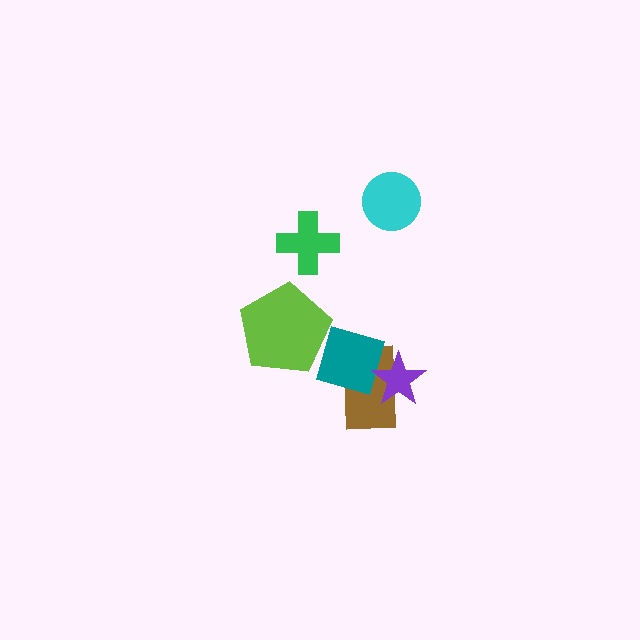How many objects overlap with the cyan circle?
0 objects overlap with the cyan circle.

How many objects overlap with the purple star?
2 objects overlap with the purple star.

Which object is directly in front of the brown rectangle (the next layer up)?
The teal diamond is directly in front of the brown rectangle.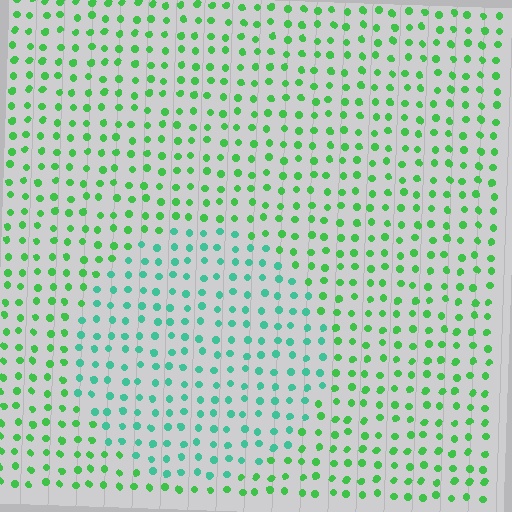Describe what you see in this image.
The image is filled with small green elements in a uniform arrangement. A circle-shaped region is visible where the elements are tinted to a slightly different hue, forming a subtle color boundary.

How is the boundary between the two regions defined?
The boundary is defined purely by a slight shift in hue (about 36 degrees). Spacing, size, and orientation are identical on both sides.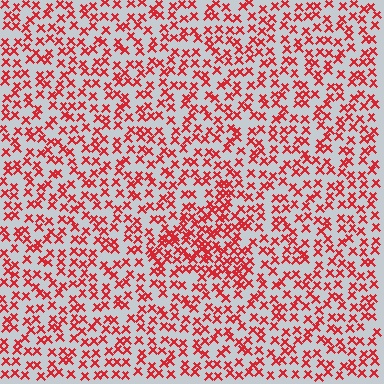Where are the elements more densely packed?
The elements are more densely packed inside the triangle boundary.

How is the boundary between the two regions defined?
The boundary is defined by a change in element density (approximately 1.8x ratio). All elements are the same color, size, and shape.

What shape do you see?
I see a triangle.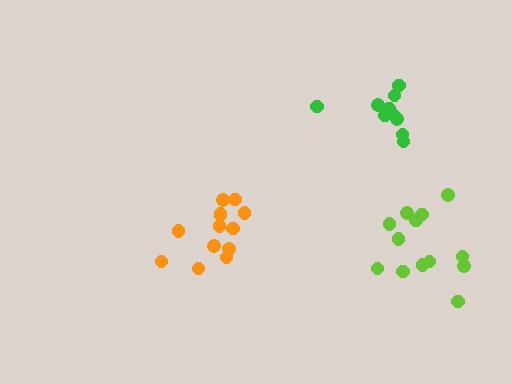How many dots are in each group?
Group 1: 10 dots, Group 2: 13 dots, Group 3: 13 dots (36 total).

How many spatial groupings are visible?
There are 3 spatial groupings.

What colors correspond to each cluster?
The clusters are colored: green, lime, orange.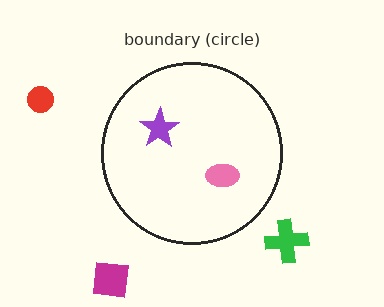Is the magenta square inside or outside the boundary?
Outside.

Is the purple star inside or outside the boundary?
Inside.